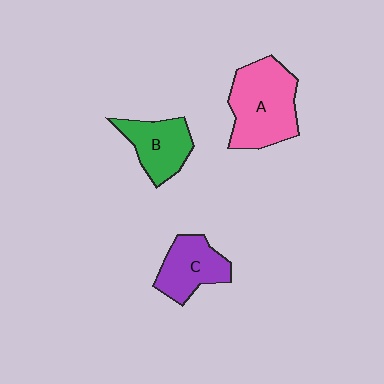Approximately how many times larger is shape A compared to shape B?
Approximately 1.6 times.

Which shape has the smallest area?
Shape B (green).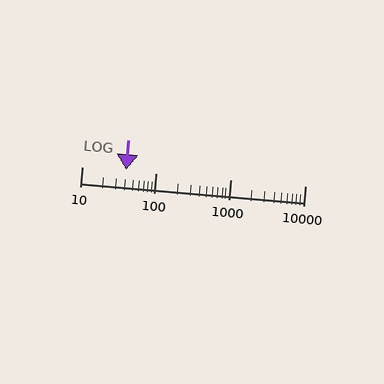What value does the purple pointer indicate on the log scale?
The pointer indicates approximately 39.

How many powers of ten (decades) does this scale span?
The scale spans 3 decades, from 10 to 10000.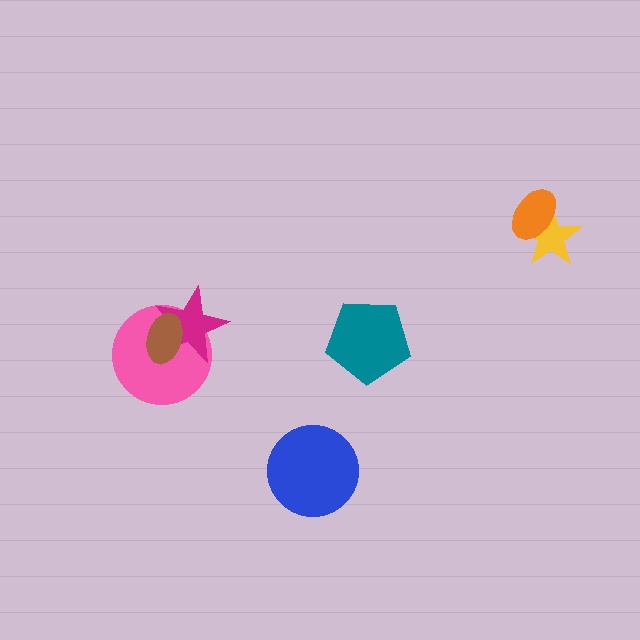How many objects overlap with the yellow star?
1 object overlaps with the yellow star.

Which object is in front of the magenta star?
The brown ellipse is in front of the magenta star.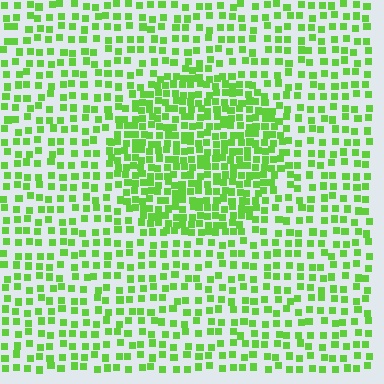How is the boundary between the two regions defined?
The boundary is defined by a change in element density (approximately 1.9x ratio). All elements are the same color, size, and shape.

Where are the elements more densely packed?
The elements are more densely packed inside the circle boundary.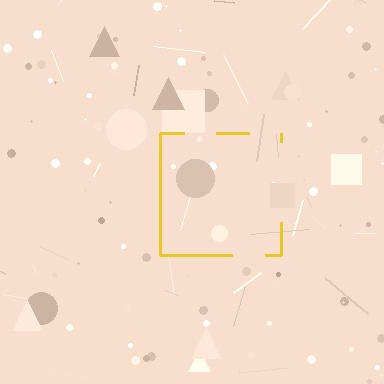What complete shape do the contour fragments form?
The contour fragments form a square.